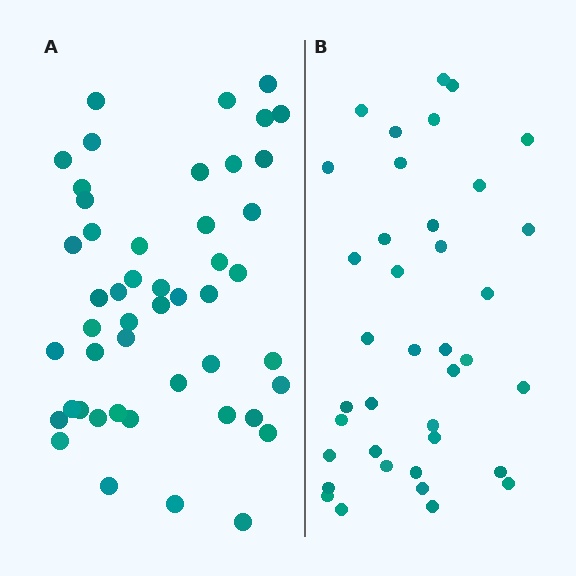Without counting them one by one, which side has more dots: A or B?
Region A (the left region) has more dots.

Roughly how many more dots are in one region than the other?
Region A has roughly 10 or so more dots than region B.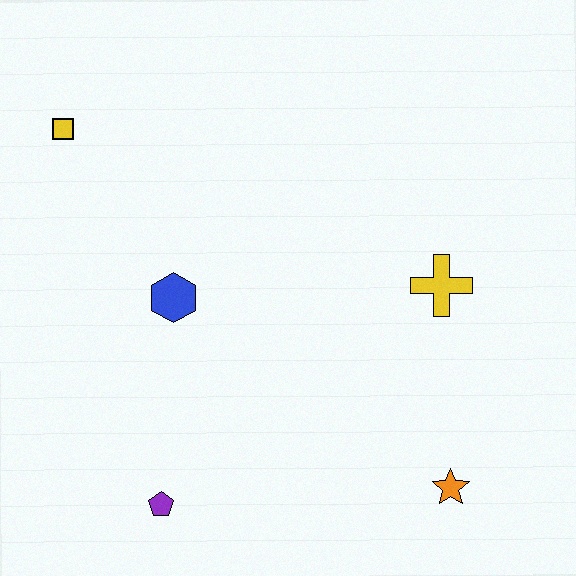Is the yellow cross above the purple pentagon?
Yes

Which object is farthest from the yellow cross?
The yellow square is farthest from the yellow cross.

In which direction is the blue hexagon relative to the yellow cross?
The blue hexagon is to the left of the yellow cross.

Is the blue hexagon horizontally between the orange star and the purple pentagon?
Yes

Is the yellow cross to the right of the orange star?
No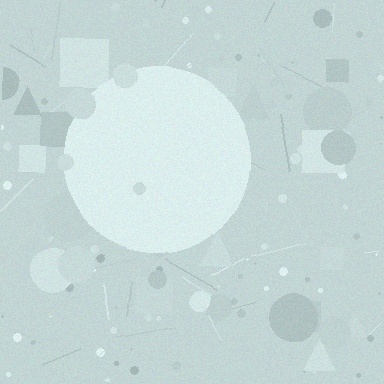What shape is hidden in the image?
A circle is hidden in the image.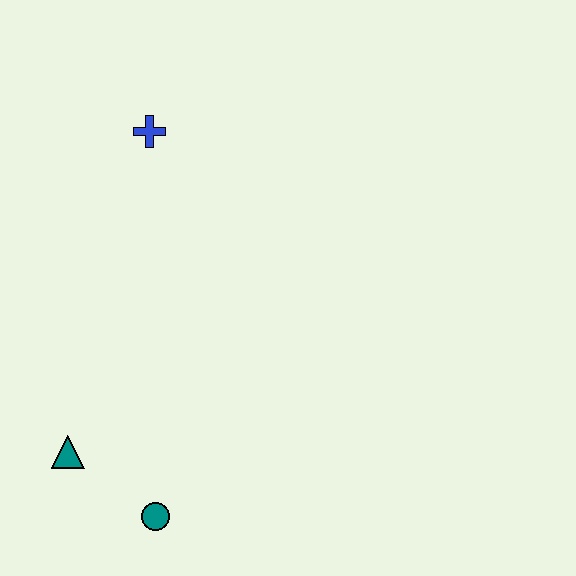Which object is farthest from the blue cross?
The teal circle is farthest from the blue cross.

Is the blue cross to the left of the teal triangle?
No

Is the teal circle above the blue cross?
No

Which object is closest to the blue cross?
The teal triangle is closest to the blue cross.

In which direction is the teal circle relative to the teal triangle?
The teal circle is to the right of the teal triangle.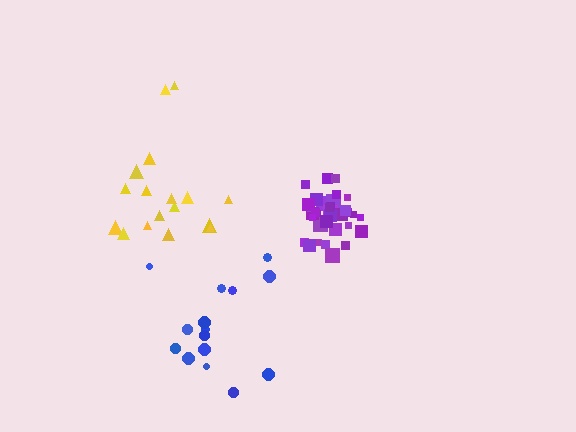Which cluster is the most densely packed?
Purple.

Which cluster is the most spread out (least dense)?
Yellow.